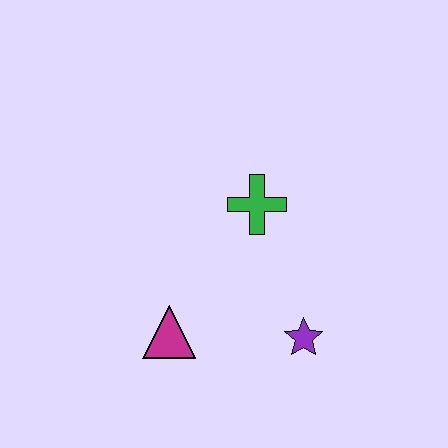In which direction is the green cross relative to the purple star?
The green cross is above the purple star.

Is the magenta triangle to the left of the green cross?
Yes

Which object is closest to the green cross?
The purple star is closest to the green cross.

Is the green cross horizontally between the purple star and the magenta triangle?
Yes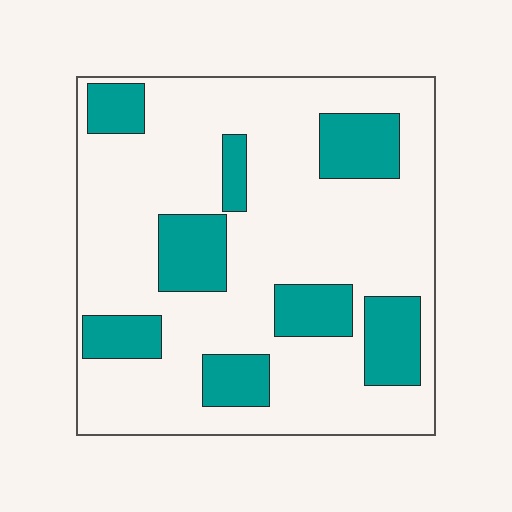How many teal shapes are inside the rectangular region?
8.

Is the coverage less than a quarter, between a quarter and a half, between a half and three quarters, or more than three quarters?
Less than a quarter.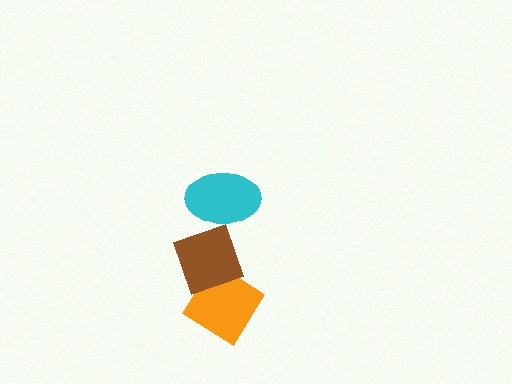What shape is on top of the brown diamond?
The cyan ellipse is on top of the brown diamond.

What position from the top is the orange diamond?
The orange diamond is 3rd from the top.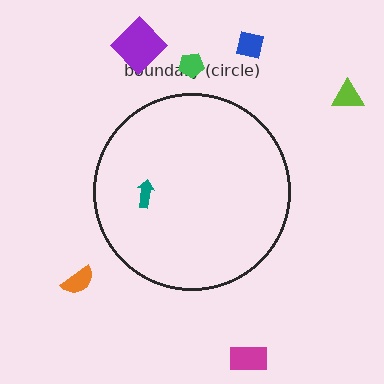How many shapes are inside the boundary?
1 inside, 6 outside.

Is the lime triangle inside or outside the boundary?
Outside.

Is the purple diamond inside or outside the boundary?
Outside.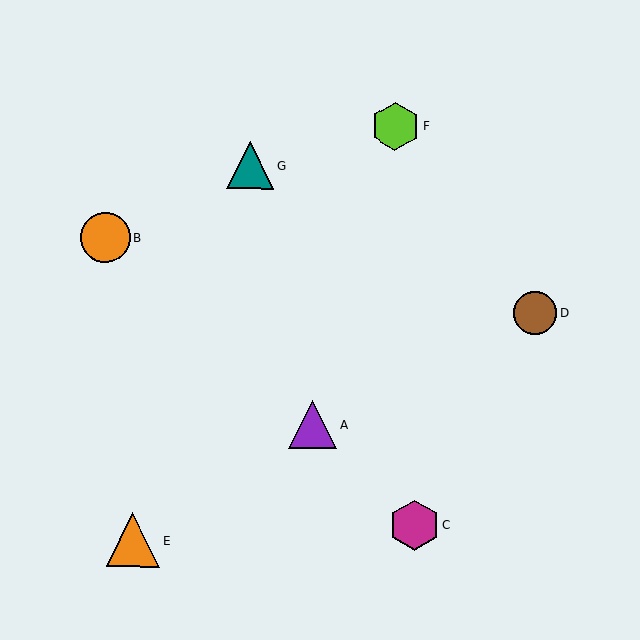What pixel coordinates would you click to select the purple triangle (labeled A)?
Click at (313, 425) to select the purple triangle A.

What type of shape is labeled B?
Shape B is an orange circle.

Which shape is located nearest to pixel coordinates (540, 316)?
The brown circle (labeled D) at (535, 313) is nearest to that location.